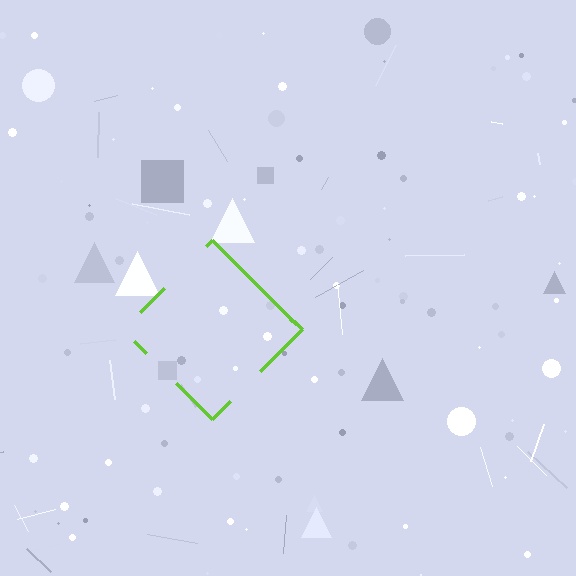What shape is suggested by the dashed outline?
The dashed outline suggests a diamond.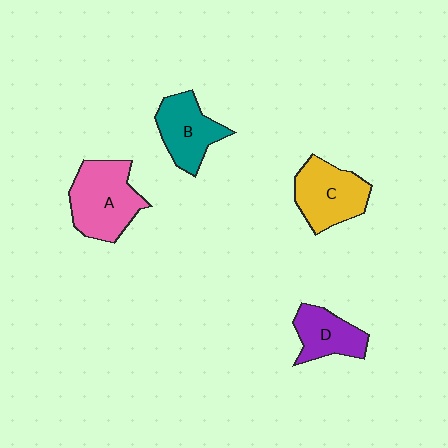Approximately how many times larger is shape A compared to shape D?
Approximately 1.6 times.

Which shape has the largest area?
Shape A (pink).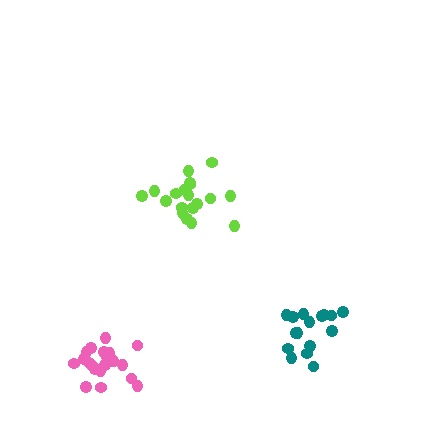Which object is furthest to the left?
The pink cluster is leftmost.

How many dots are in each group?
Group 1: 16 dots, Group 2: 21 dots, Group 3: 19 dots (56 total).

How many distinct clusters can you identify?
There are 3 distinct clusters.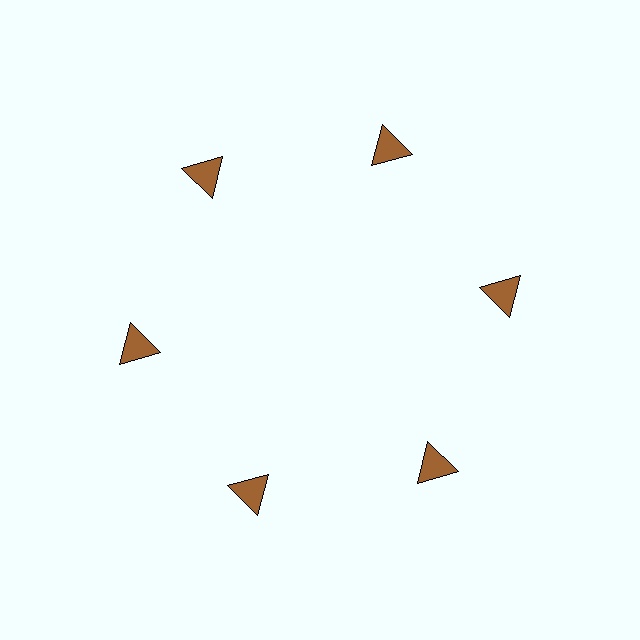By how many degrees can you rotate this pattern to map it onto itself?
The pattern maps onto itself every 60 degrees of rotation.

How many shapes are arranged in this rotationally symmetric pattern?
There are 6 shapes, arranged in 6 groups of 1.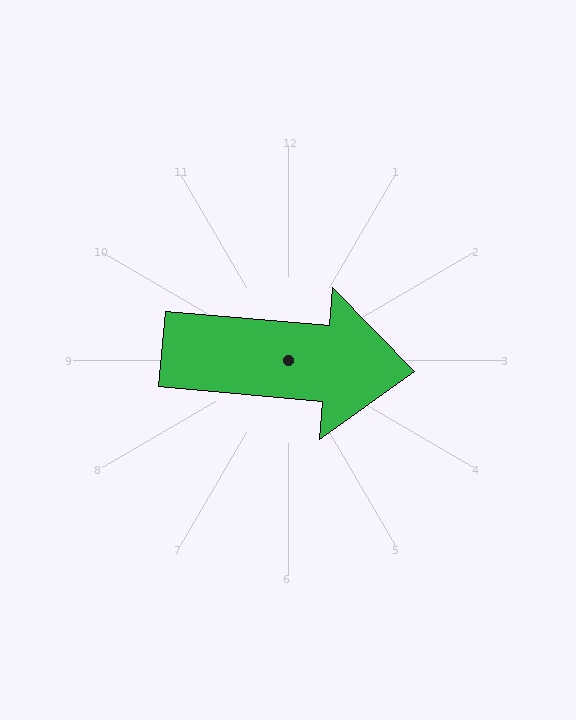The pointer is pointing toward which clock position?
Roughly 3 o'clock.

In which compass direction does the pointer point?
East.